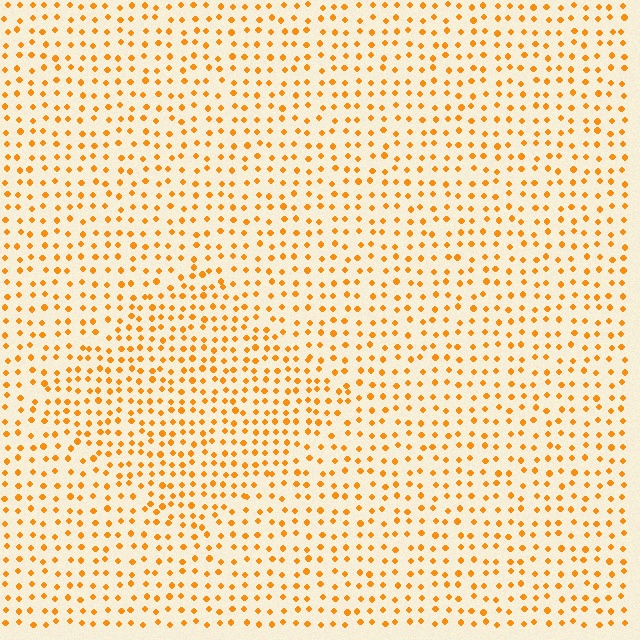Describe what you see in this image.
The image contains small orange elements arranged at two different densities. A diamond-shaped region is visible where the elements are more densely packed than the surrounding area.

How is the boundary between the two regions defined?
The boundary is defined by a change in element density (approximately 1.5x ratio). All elements are the same color, size, and shape.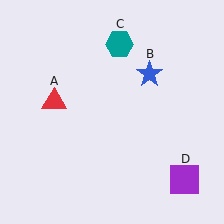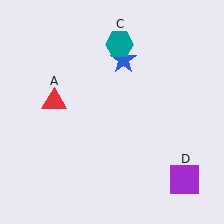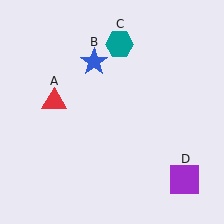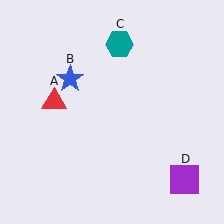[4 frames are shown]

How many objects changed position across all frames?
1 object changed position: blue star (object B).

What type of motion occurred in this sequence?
The blue star (object B) rotated counterclockwise around the center of the scene.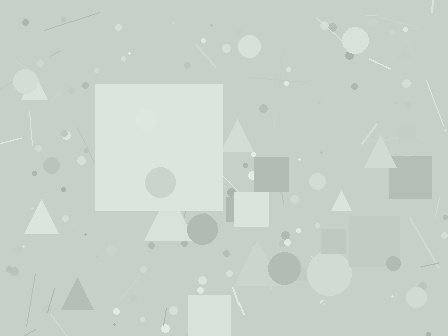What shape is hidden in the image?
A square is hidden in the image.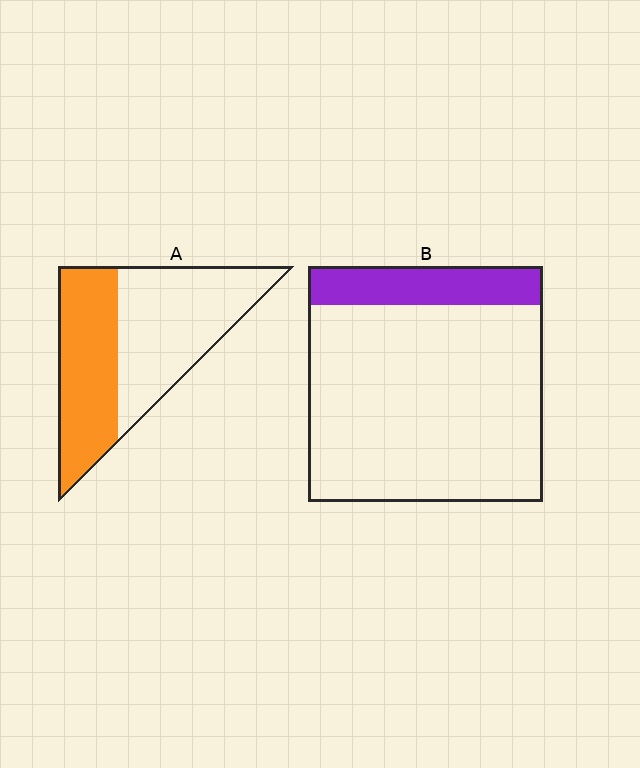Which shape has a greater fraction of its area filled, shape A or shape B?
Shape A.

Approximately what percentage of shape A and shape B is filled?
A is approximately 45% and B is approximately 15%.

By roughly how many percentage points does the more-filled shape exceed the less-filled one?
By roughly 30 percentage points (A over B).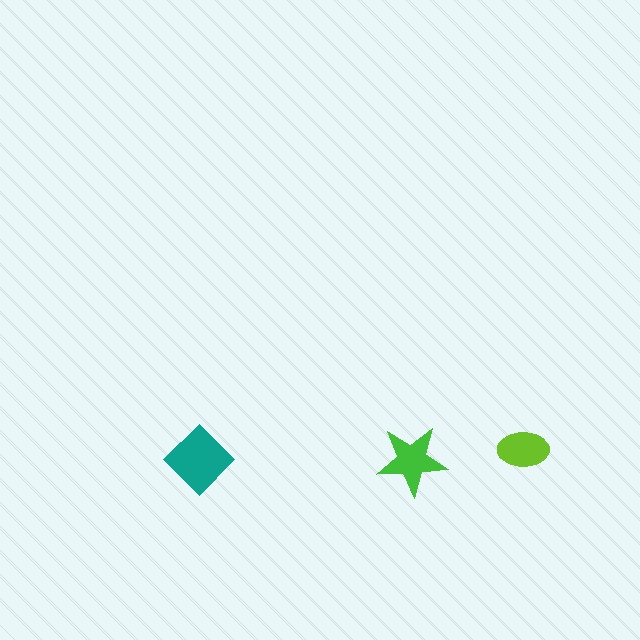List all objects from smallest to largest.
The lime ellipse, the green star, the teal diamond.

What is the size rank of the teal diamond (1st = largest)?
1st.